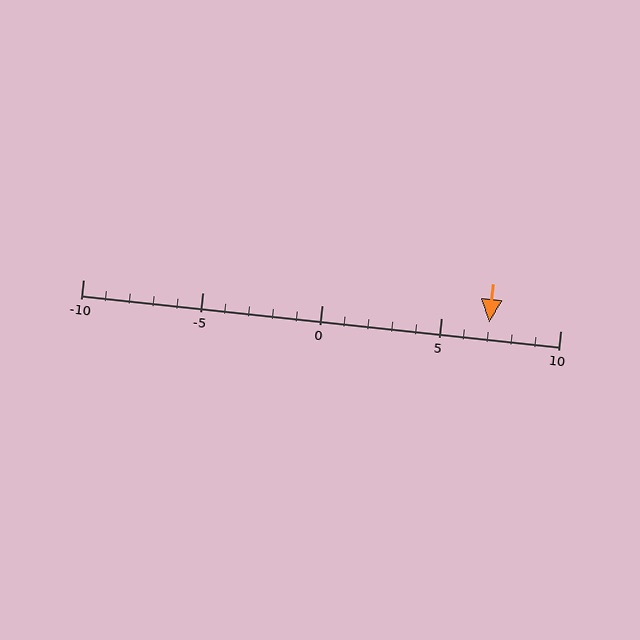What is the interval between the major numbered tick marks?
The major tick marks are spaced 5 units apart.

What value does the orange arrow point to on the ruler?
The orange arrow points to approximately 7.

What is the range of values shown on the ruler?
The ruler shows values from -10 to 10.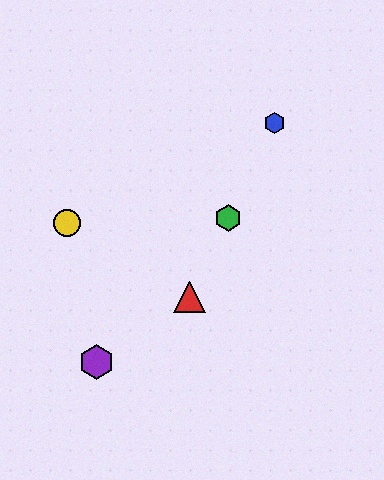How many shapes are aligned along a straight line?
3 shapes (the red triangle, the blue hexagon, the green hexagon) are aligned along a straight line.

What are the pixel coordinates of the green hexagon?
The green hexagon is at (228, 218).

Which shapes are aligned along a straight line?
The red triangle, the blue hexagon, the green hexagon are aligned along a straight line.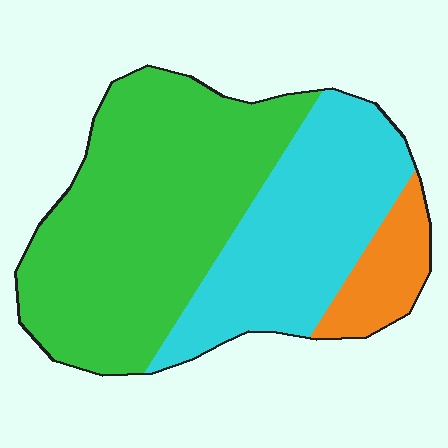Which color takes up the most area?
Green, at roughly 55%.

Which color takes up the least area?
Orange, at roughly 10%.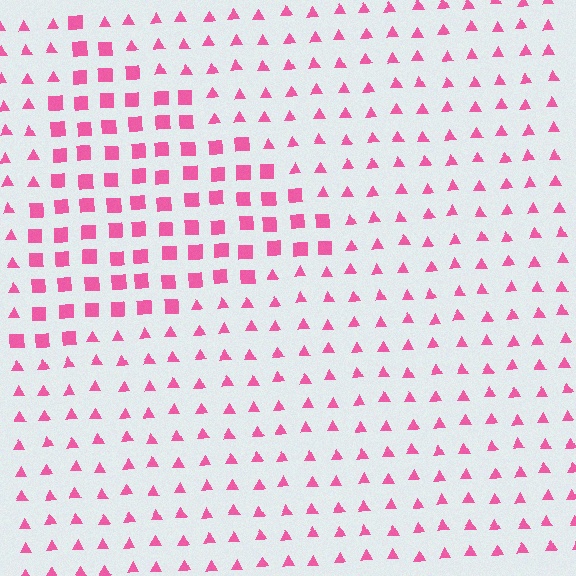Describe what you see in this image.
The image is filled with small pink elements arranged in a uniform grid. A triangle-shaped region contains squares, while the surrounding area contains triangles. The boundary is defined purely by the change in element shape.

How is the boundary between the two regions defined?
The boundary is defined by a change in element shape: squares inside vs. triangles outside. All elements share the same color and spacing.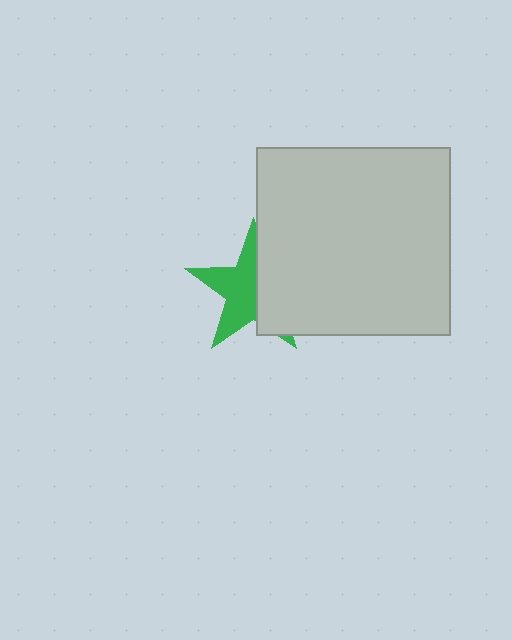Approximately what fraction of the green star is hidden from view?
Roughly 45% of the green star is hidden behind the light gray rectangle.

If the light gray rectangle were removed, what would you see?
You would see the complete green star.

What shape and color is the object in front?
The object in front is a light gray rectangle.